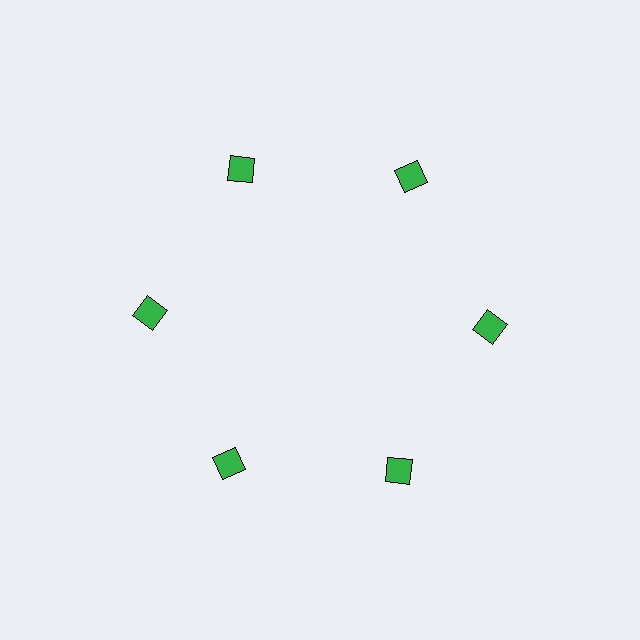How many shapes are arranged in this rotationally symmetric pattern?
There are 6 shapes, arranged in 6 groups of 1.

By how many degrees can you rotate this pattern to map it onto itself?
The pattern maps onto itself every 60 degrees of rotation.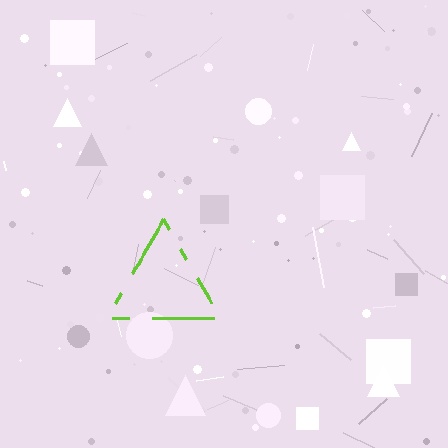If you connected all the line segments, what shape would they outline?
They would outline a triangle.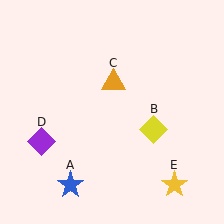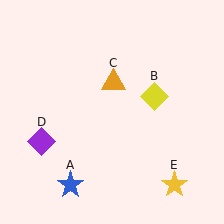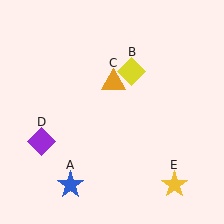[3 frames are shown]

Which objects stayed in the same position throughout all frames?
Blue star (object A) and orange triangle (object C) and purple diamond (object D) and yellow star (object E) remained stationary.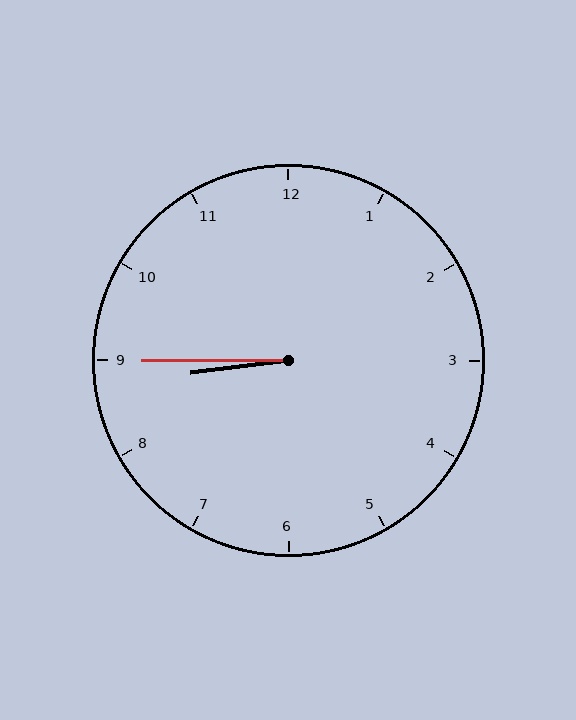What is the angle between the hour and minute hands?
Approximately 8 degrees.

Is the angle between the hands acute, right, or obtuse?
It is acute.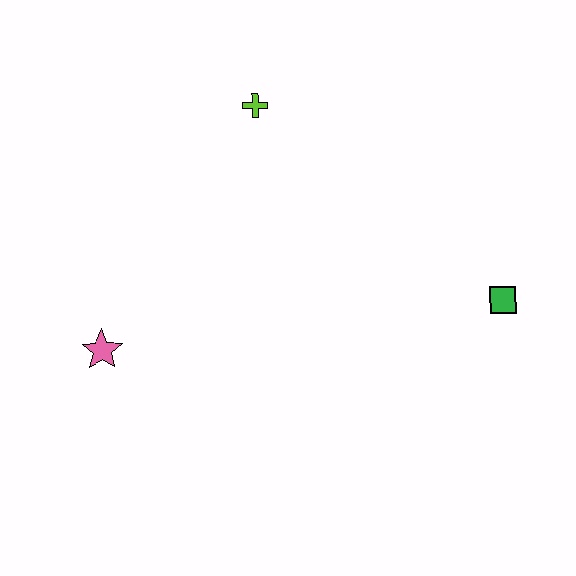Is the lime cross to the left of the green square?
Yes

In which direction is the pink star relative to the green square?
The pink star is to the left of the green square.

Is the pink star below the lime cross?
Yes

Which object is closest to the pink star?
The lime cross is closest to the pink star.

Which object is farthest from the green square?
The pink star is farthest from the green square.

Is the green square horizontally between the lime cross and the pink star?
No